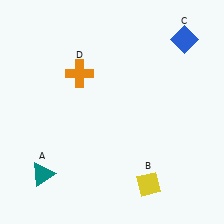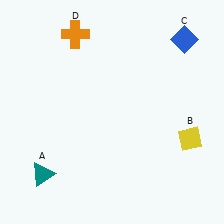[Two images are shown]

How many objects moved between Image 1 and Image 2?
2 objects moved between the two images.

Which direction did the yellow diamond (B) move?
The yellow diamond (B) moved up.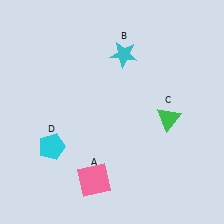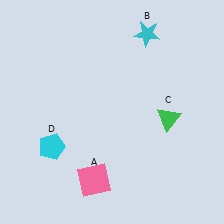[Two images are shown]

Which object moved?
The cyan star (B) moved right.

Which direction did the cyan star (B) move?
The cyan star (B) moved right.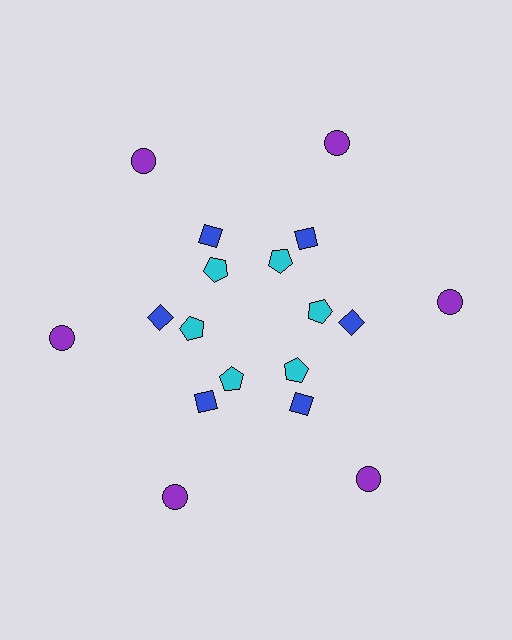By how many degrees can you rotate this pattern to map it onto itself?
The pattern maps onto itself every 60 degrees of rotation.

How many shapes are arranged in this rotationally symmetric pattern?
There are 18 shapes, arranged in 6 groups of 3.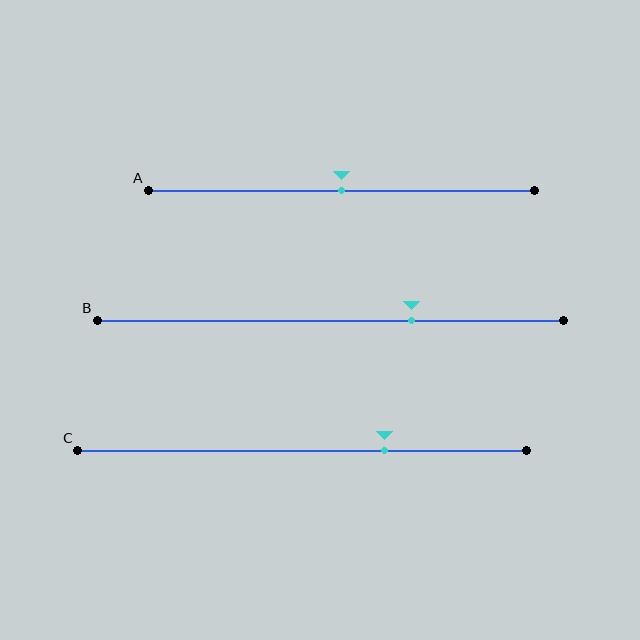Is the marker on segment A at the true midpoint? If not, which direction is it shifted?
Yes, the marker on segment A is at the true midpoint.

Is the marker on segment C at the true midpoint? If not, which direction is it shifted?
No, the marker on segment C is shifted to the right by about 18% of the segment length.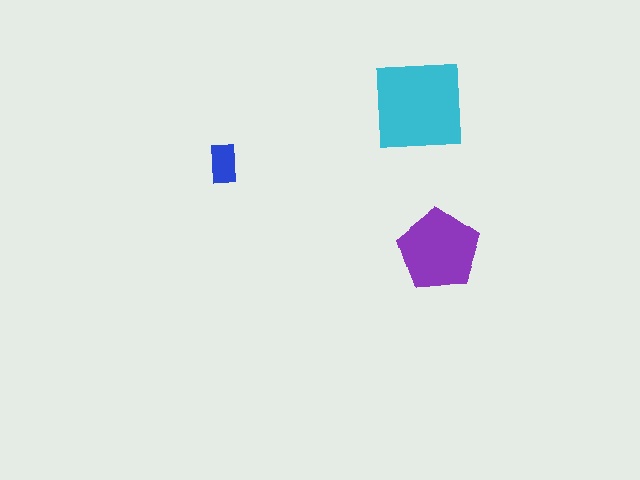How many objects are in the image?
There are 3 objects in the image.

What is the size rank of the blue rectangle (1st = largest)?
3rd.